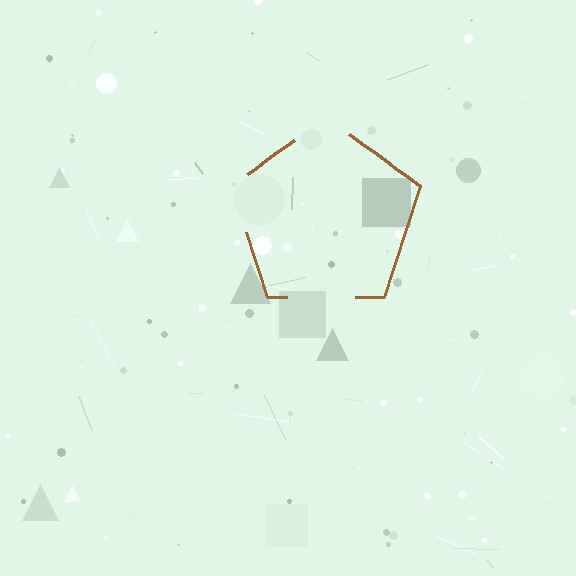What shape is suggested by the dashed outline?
The dashed outline suggests a pentagon.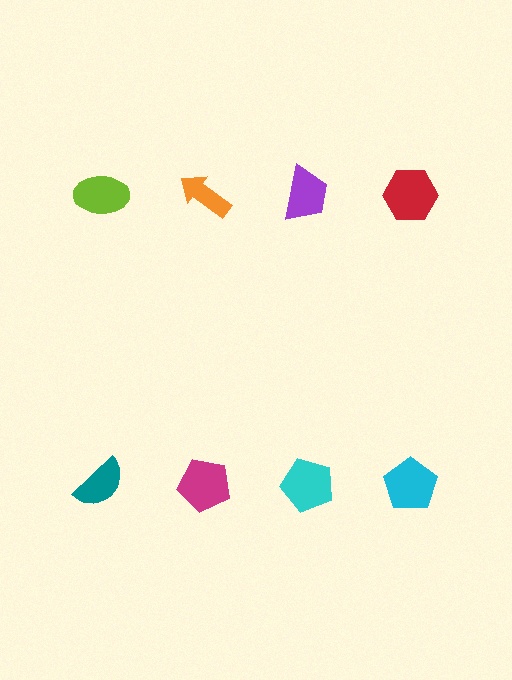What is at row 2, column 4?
A cyan pentagon.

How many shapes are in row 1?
4 shapes.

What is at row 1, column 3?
A purple trapezoid.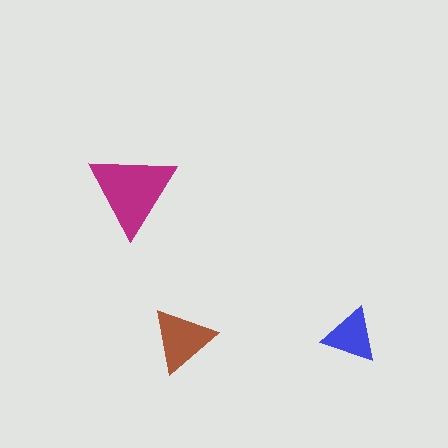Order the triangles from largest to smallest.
the magenta one, the brown one, the blue one.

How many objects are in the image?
There are 3 objects in the image.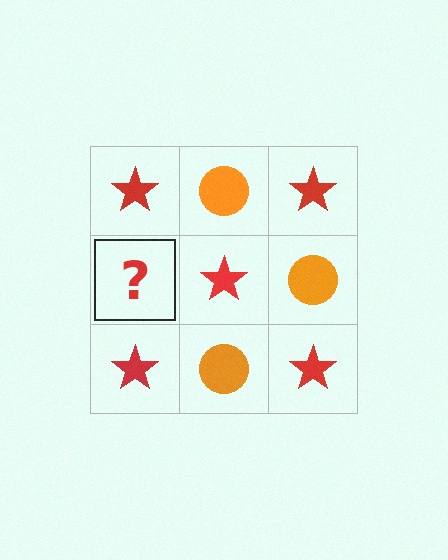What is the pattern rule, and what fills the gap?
The rule is that it alternates red star and orange circle in a checkerboard pattern. The gap should be filled with an orange circle.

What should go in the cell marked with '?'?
The missing cell should contain an orange circle.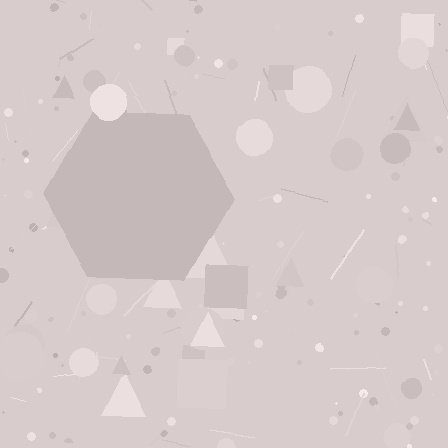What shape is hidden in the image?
A hexagon is hidden in the image.